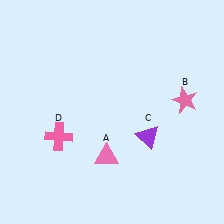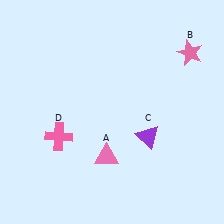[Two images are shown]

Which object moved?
The pink star (B) moved up.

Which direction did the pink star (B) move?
The pink star (B) moved up.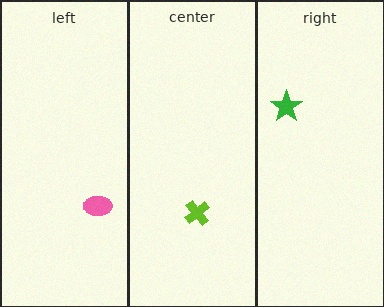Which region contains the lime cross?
The center region.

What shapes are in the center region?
The lime cross.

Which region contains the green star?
The right region.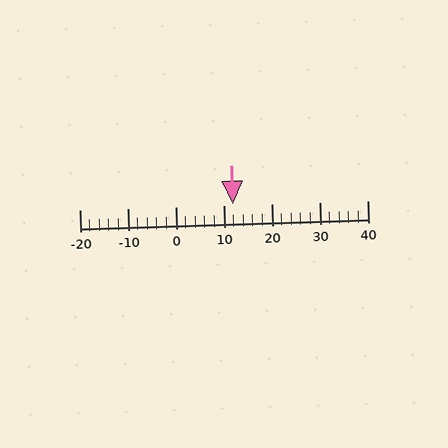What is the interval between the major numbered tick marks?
The major tick marks are spaced 10 units apart.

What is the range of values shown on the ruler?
The ruler shows values from -20 to 40.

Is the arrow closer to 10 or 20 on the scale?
The arrow is closer to 10.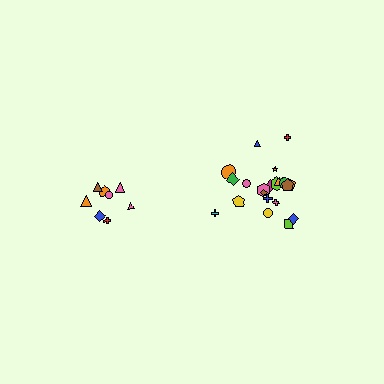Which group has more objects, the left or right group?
The right group.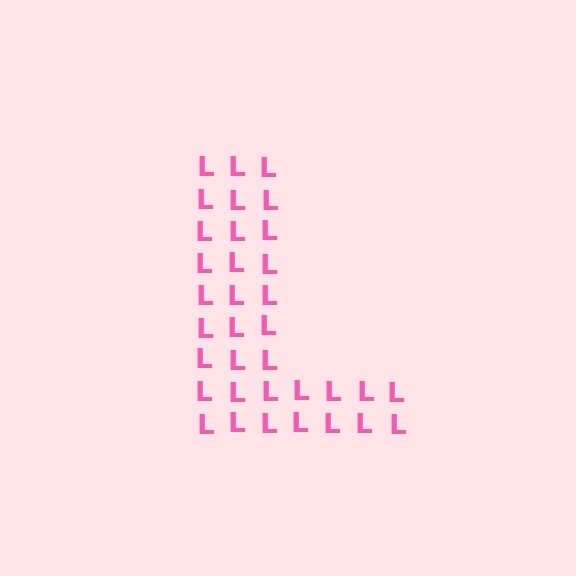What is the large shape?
The large shape is the letter L.